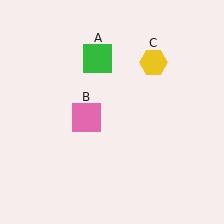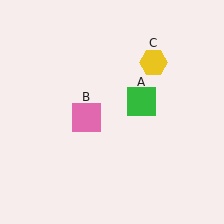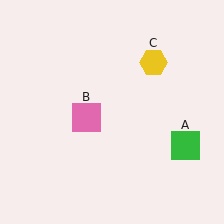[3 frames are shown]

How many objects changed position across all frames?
1 object changed position: green square (object A).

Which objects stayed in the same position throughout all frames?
Pink square (object B) and yellow hexagon (object C) remained stationary.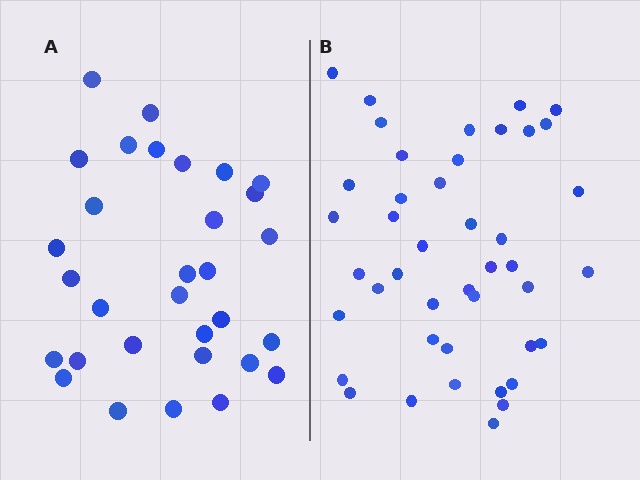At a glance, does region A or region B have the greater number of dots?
Region B (the right region) has more dots.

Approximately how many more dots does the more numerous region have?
Region B has roughly 12 or so more dots than region A.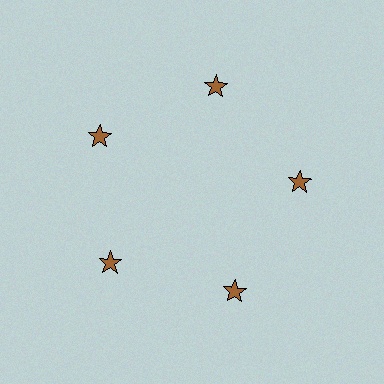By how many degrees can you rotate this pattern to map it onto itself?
The pattern maps onto itself every 72 degrees of rotation.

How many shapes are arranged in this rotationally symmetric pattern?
There are 5 shapes, arranged in 5 groups of 1.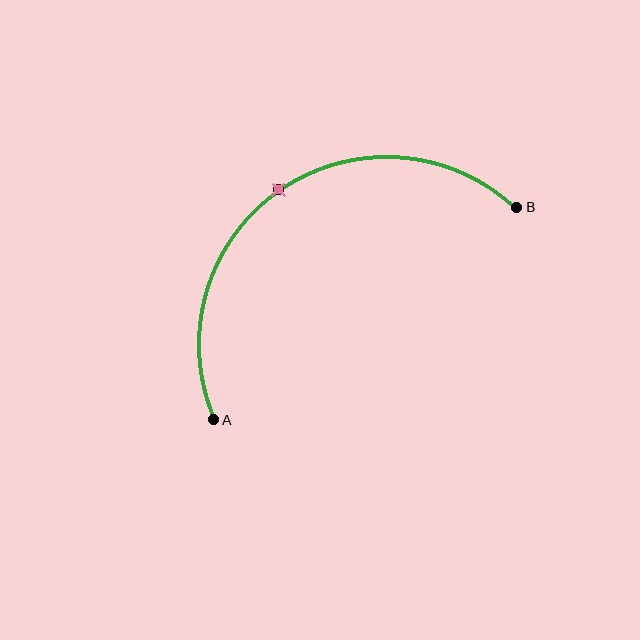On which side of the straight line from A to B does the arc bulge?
The arc bulges above and to the left of the straight line connecting A and B.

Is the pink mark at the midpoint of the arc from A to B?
Yes. The pink mark lies on the arc at equal arc-length from both A and B — it is the arc midpoint.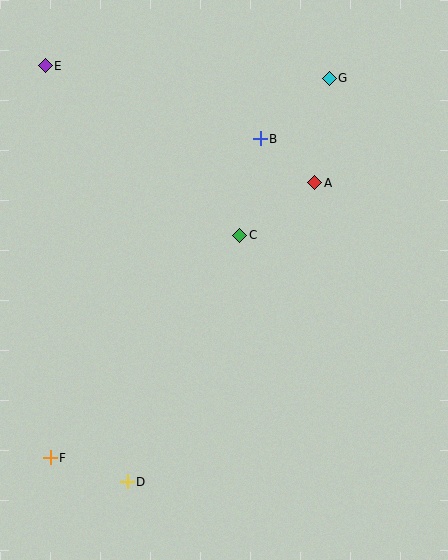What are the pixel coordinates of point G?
Point G is at (329, 78).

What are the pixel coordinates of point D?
Point D is at (127, 482).